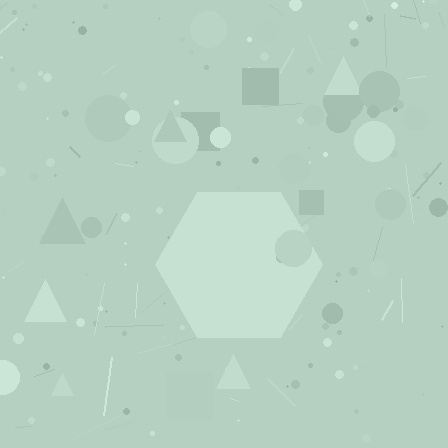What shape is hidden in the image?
A hexagon is hidden in the image.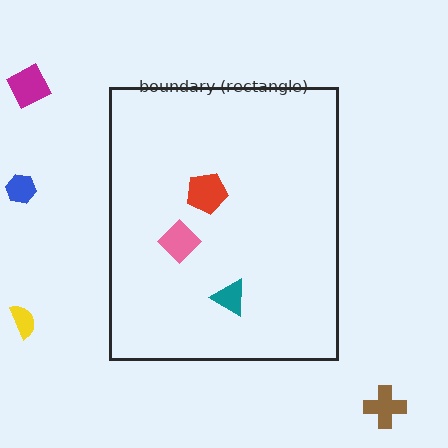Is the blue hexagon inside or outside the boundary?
Outside.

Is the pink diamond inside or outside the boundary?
Inside.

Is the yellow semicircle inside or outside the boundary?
Outside.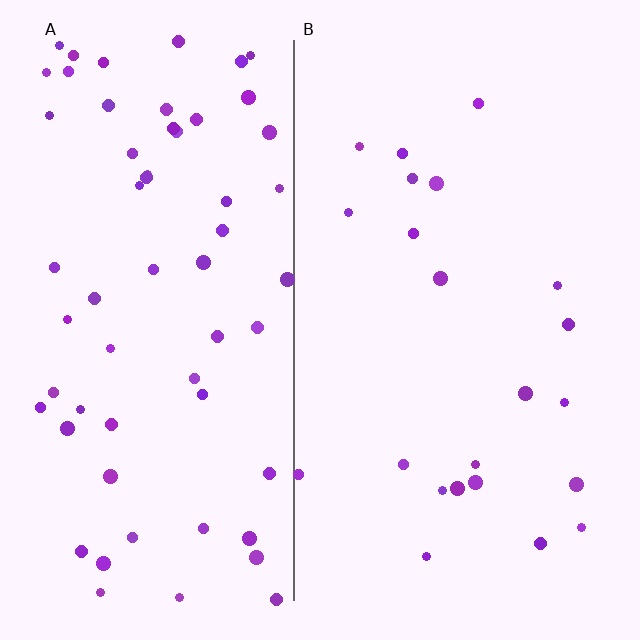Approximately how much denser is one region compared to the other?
Approximately 2.8× — region A over region B.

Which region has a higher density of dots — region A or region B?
A (the left).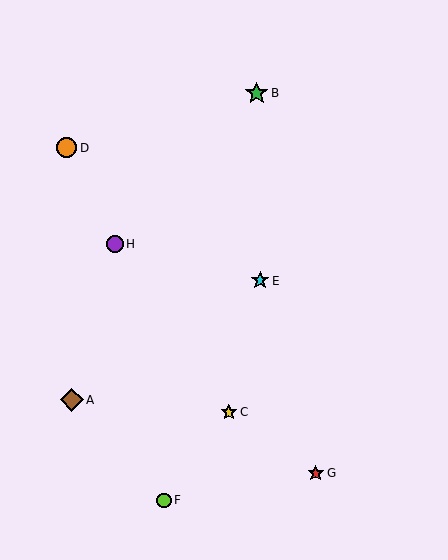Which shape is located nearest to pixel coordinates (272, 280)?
The cyan star (labeled E) at (260, 281) is nearest to that location.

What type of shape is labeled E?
Shape E is a cyan star.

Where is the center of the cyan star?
The center of the cyan star is at (260, 281).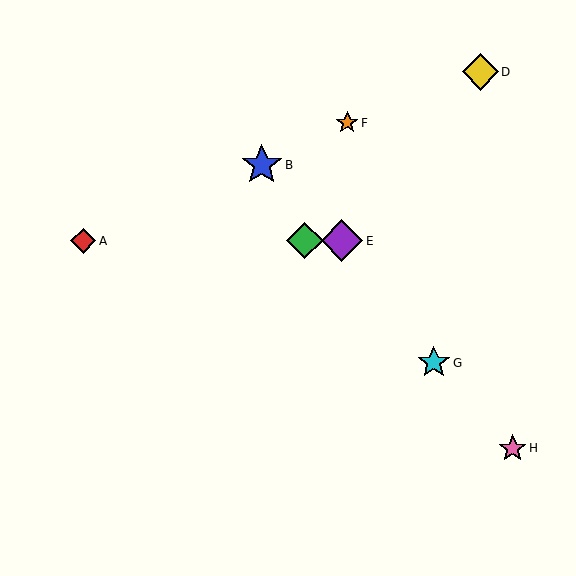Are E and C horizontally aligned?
Yes, both are at y≈241.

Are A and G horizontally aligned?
No, A is at y≈241 and G is at y≈363.